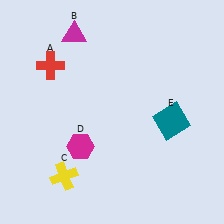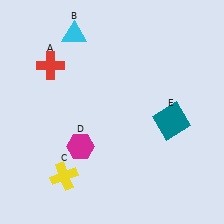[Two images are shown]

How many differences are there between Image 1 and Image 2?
There is 1 difference between the two images.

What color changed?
The triangle (B) changed from magenta in Image 1 to cyan in Image 2.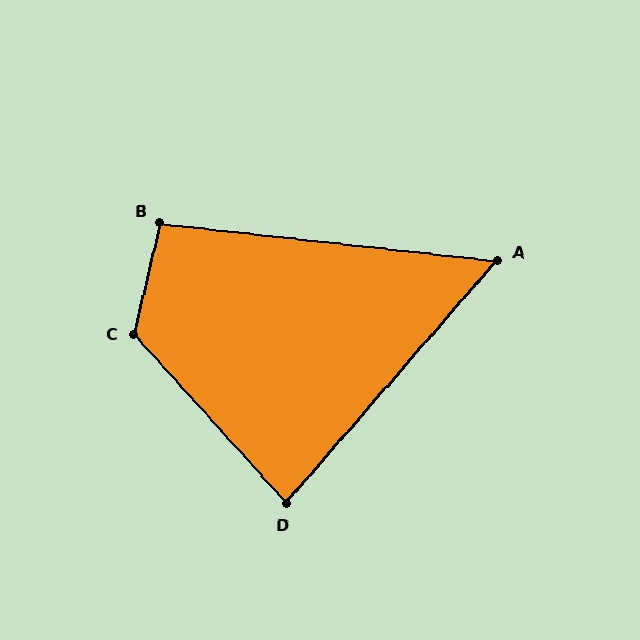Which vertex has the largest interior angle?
C, at approximately 125 degrees.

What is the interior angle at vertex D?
Approximately 83 degrees (acute).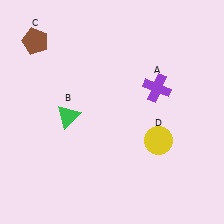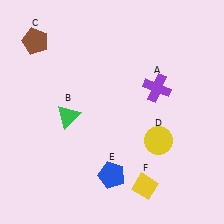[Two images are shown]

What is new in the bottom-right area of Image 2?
A yellow diamond (F) was added in the bottom-right area of Image 2.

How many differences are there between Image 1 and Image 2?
There are 2 differences between the two images.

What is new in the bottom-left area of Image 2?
A blue pentagon (E) was added in the bottom-left area of Image 2.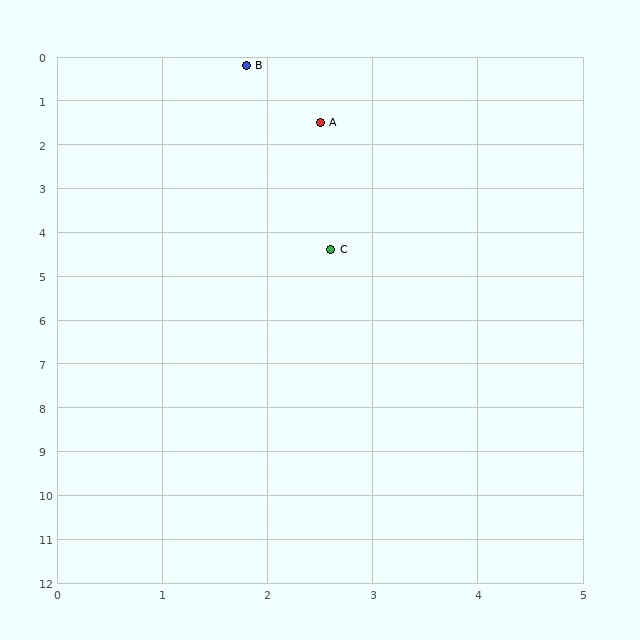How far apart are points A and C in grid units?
Points A and C are about 2.9 grid units apart.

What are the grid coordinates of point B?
Point B is at approximately (1.8, 0.2).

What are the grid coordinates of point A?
Point A is at approximately (2.5, 1.5).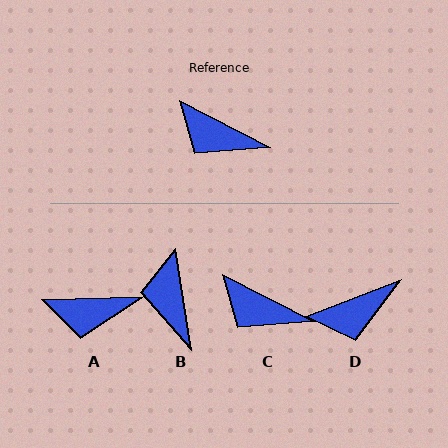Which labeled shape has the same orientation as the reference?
C.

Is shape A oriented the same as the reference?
No, it is off by about 29 degrees.